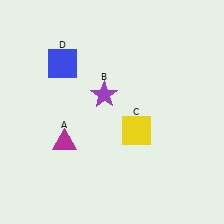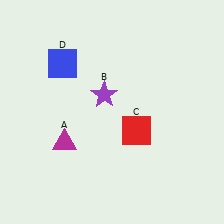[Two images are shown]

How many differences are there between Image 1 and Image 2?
There is 1 difference between the two images.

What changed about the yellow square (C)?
In Image 1, C is yellow. In Image 2, it changed to red.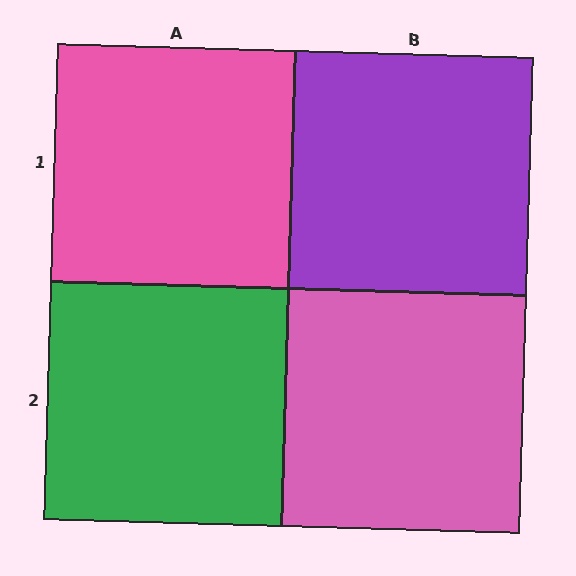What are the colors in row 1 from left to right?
Pink, purple.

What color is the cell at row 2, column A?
Green.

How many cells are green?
1 cell is green.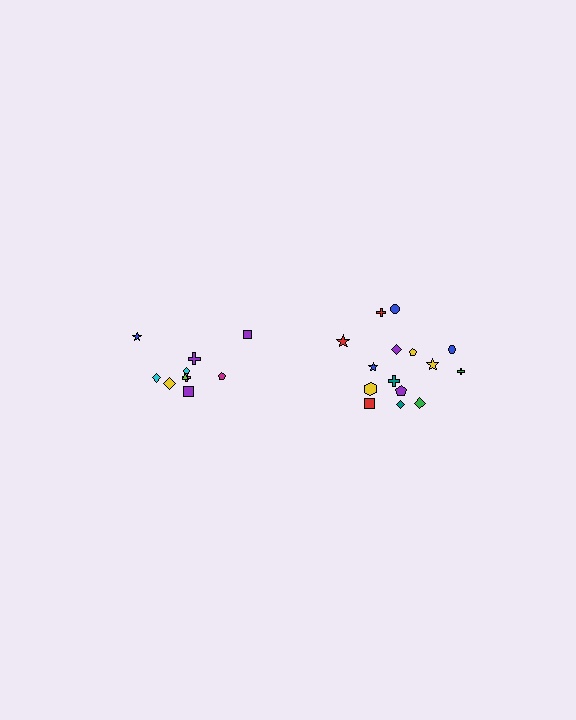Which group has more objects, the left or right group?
The right group.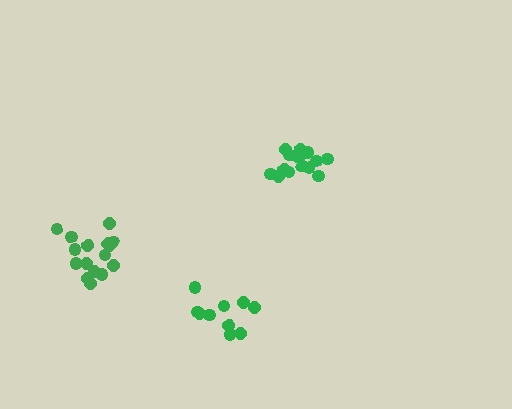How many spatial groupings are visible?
There are 3 spatial groupings.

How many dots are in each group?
Group 1: 15 dots, Group 2: 10 dots, Group 3: 16 dots (41 total).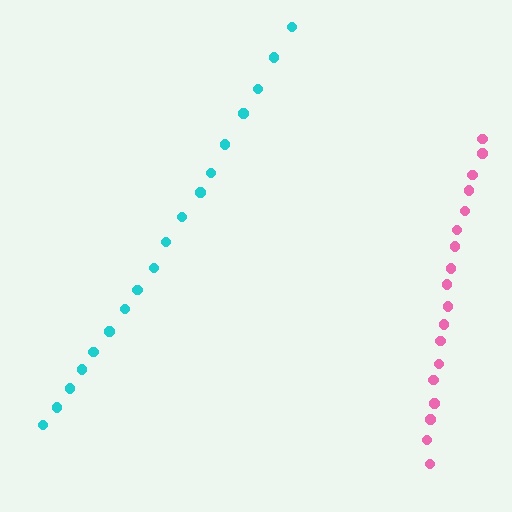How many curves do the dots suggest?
There are 2 distinct paths.